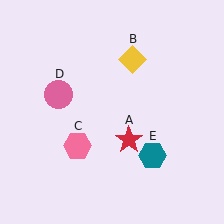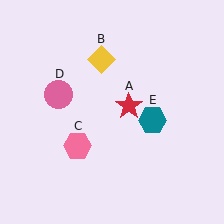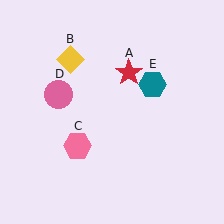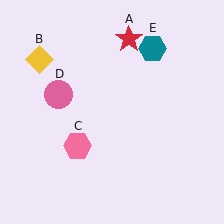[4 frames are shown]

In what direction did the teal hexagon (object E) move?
The teal hexagon (object E) moved up.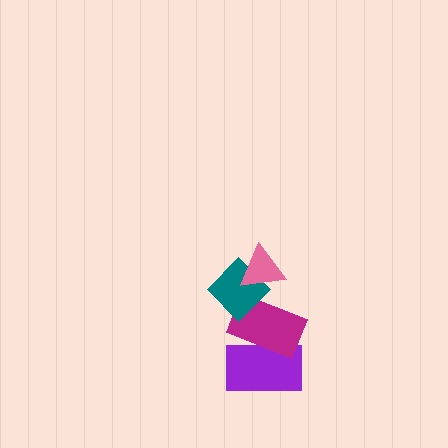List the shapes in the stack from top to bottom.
From top to bottom: the pink triangle, the teal diamond, the magenta rectangle, the purple rectangle.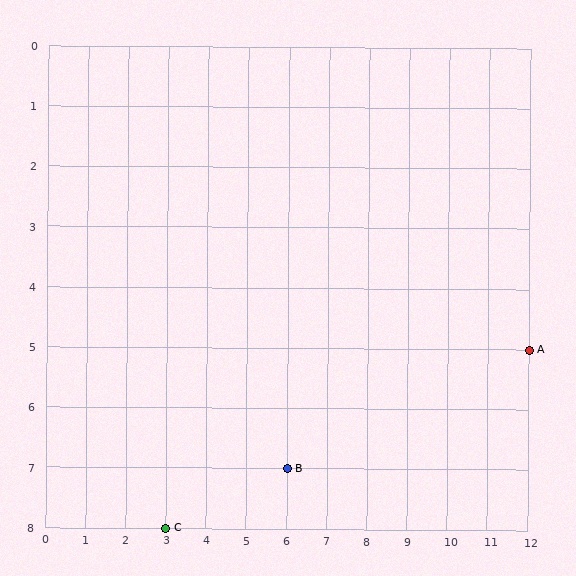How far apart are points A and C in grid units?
Points A and C are 9 columns and 3 rows apart (about 9.5 grid units diagonally).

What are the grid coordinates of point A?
Point A is at grid coordinates (12, 5).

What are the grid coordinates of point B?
Point B is at grid coordinates (6, 7).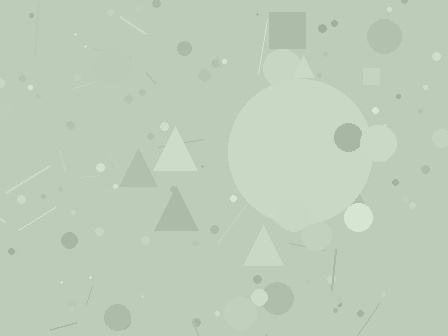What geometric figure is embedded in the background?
A circle is embedded in the background.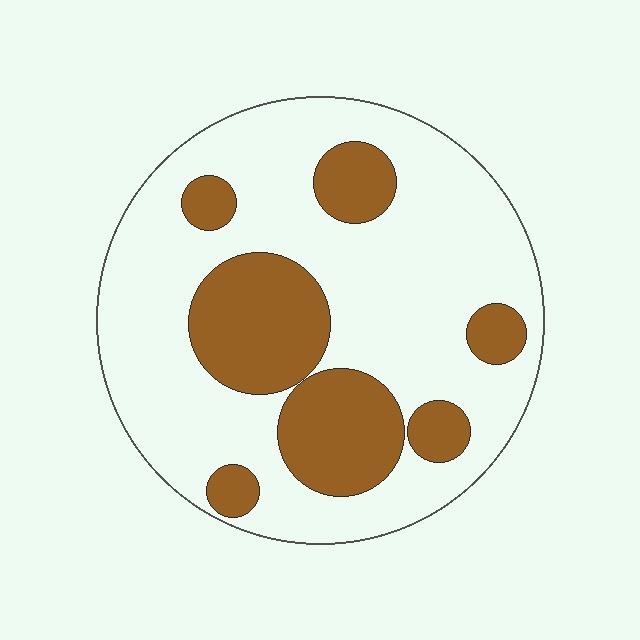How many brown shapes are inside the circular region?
7.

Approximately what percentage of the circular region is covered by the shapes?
Approximately 30%.